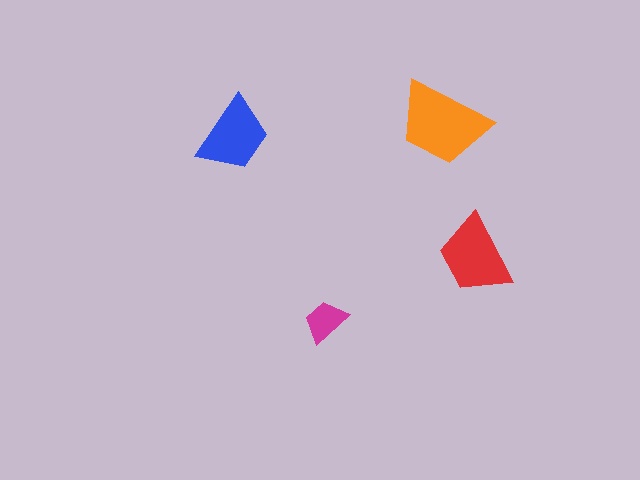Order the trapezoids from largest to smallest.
the orange one, the red one, the blue one, the magenta one.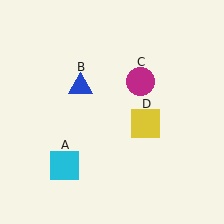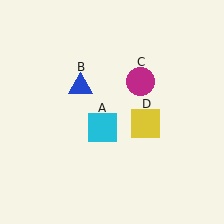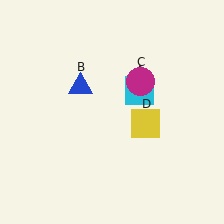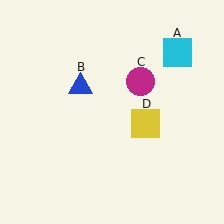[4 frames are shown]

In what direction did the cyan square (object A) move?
The cyan square (object A) moved up and to the right.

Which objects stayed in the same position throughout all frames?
Blue triangle (object B) and magenta circle (object C) and yellow square (object D) remained stationary.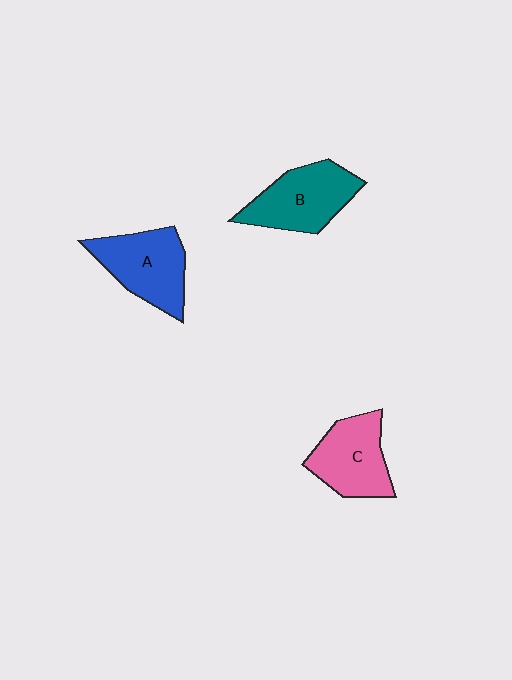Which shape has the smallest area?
Shape C (pink).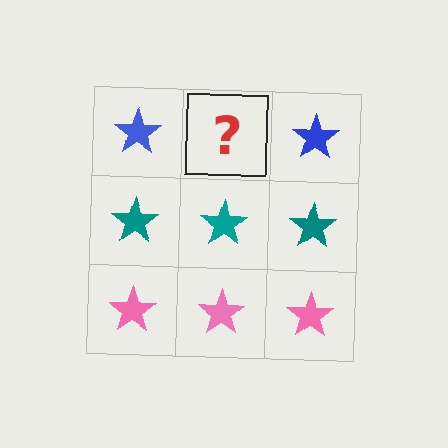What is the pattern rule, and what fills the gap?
The rule is that each row has a consistent color. The gap should be filled with a blue star.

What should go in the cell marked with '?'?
The missing cell should contain a blue star.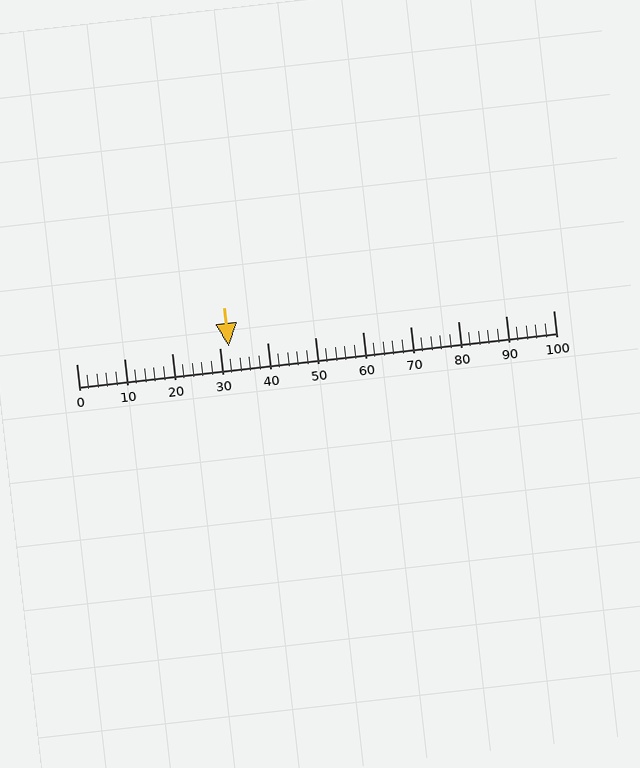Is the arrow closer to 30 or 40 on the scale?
The arrow is closer to 30.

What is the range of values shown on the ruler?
The ruler shows values from 0 to 100.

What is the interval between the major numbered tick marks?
The major tick marks are spaced 10 units apart.